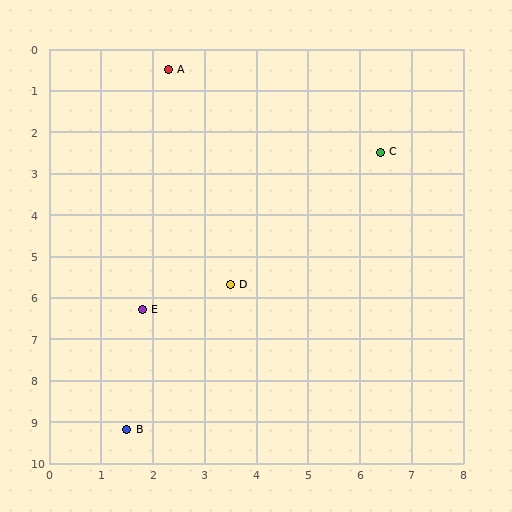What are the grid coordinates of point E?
Point E is at approximately (1.8, 6.3).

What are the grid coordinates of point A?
Point A is at approximately (2.3, 0.5).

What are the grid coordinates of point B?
Point B is at approximately (1.5, 9.2).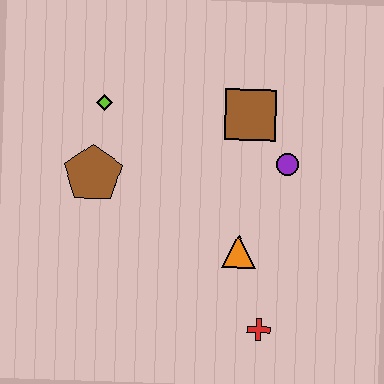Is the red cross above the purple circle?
No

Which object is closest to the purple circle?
The brown square is closest to the purple circle.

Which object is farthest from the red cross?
The lime diamond is farthest from the red cross.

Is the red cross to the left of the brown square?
No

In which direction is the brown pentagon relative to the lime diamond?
The brown pentagon is below the lime diamond.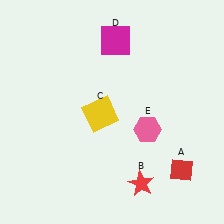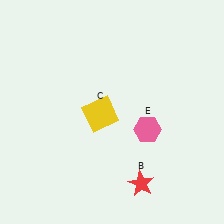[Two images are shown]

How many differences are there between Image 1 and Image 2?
There are 2 differences between the two images.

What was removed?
The magenta square (D), the red diamond (A) were removed in Image 2.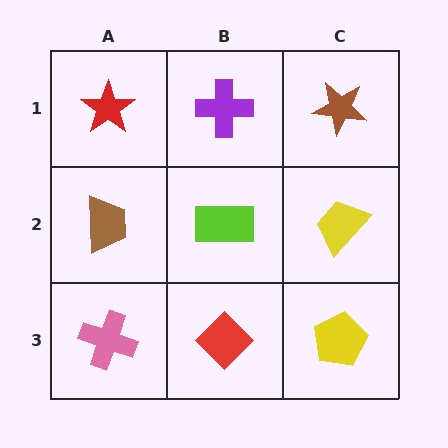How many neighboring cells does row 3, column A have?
2.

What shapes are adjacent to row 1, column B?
A lime rectangle (row 2, column B), a red star (row 1, column A), a brown star (row 1, column C).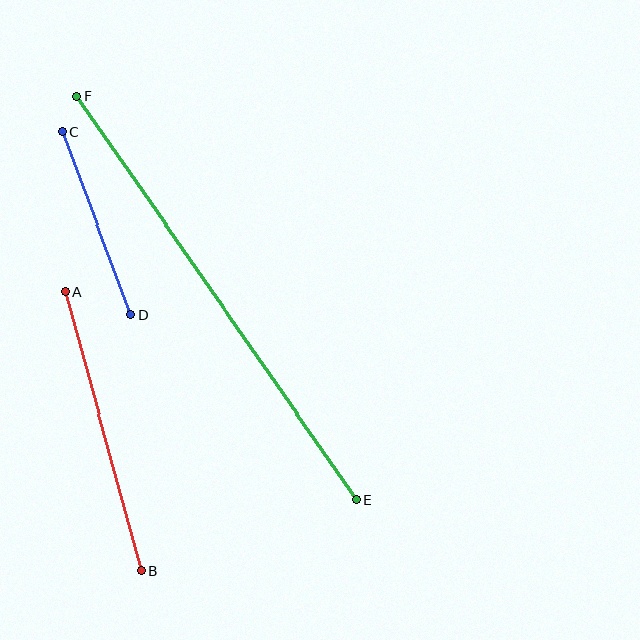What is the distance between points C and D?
The distance is approximately 196 pixels.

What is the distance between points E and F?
The distance is approximately 491 pixels.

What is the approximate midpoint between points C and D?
The midpoint is at approximately (97, 223) pixels.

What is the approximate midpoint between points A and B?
The midpoint is at approximately (103, 431) pixels.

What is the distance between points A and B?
The distance is approximately 290 pixels.